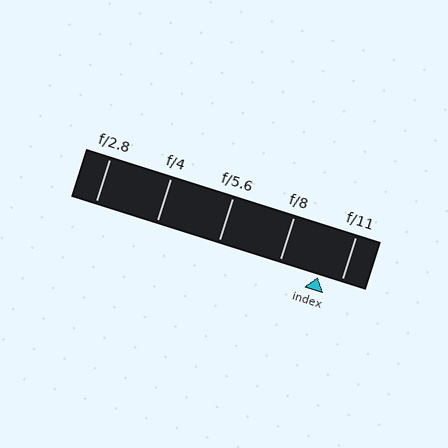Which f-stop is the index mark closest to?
The index mark is closest to f/11.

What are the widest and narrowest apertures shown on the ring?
The widest aperture shown is f/2.8 and the narrowest is f/11.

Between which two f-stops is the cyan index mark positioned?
The index mark is between f/8 and f/11.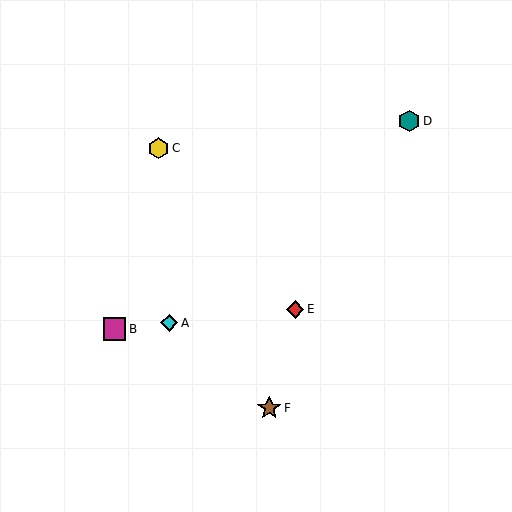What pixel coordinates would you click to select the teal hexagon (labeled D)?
Click at (409, 121) to select the teal hexagon D.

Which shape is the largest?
The brown star (labeled F) is the largest.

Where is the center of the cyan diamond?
The center of the cyan diamond is at (169, 323).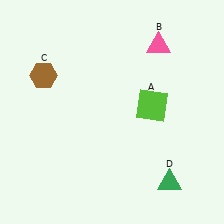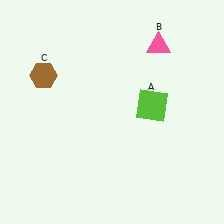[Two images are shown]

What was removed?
The green triangle (D) was removed in Image 2.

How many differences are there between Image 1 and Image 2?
There is 1 difference between the two images.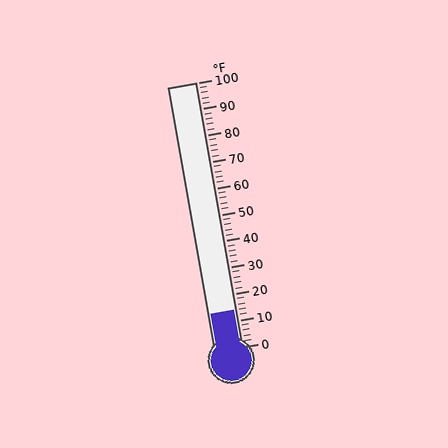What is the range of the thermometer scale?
The thermometer scale ranges from 0°F to 100°F.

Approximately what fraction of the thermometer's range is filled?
The thermometer is filled to approximately 15% of its range.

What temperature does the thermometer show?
The thermometer shows approximately 14°F.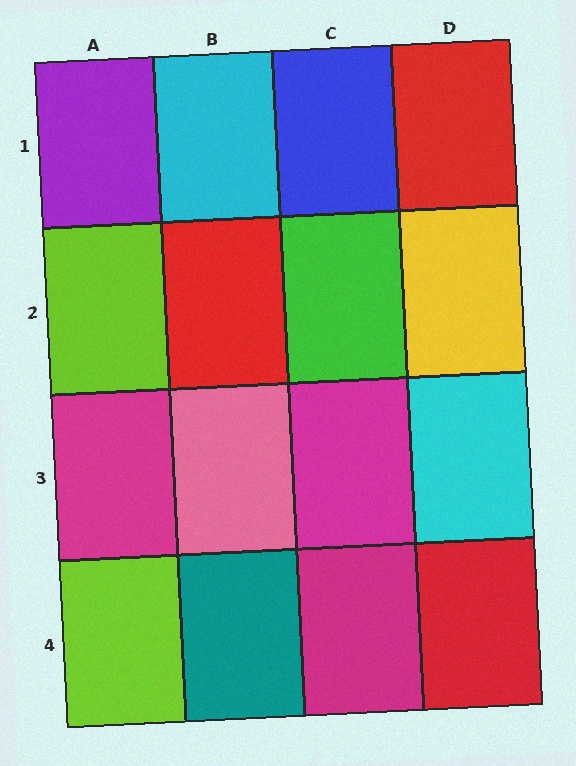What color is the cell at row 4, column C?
Magenta.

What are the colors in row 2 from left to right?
Lime, red, green, yellow.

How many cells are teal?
1 cell is teal.